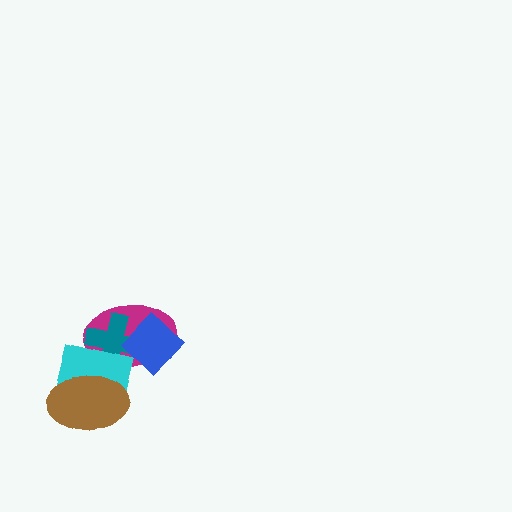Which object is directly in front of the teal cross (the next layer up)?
The blue diamond is directly in front of the teal cross.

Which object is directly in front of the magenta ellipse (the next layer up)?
The teal cross is directly in front of the magenta ellipse.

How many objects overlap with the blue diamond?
2 objects overlap with the blue diamond.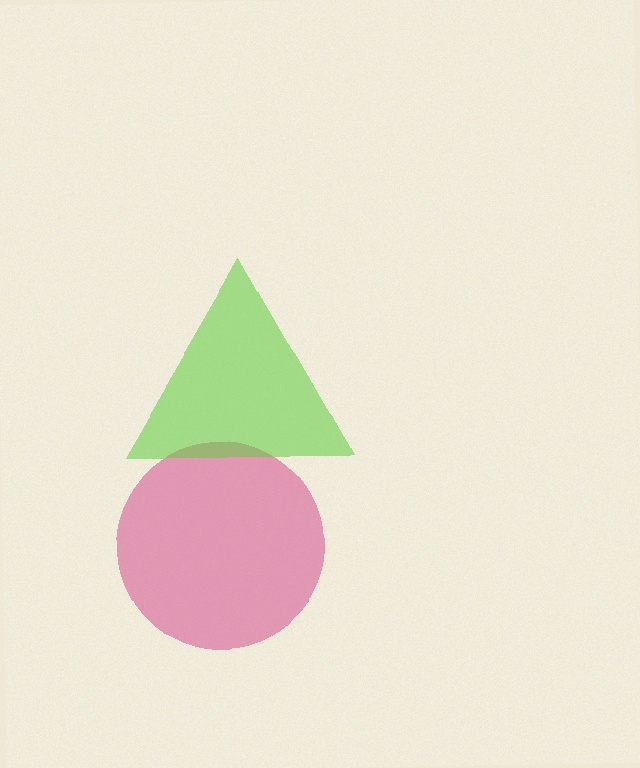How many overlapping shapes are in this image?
There are 2 overlapping shapes in the image.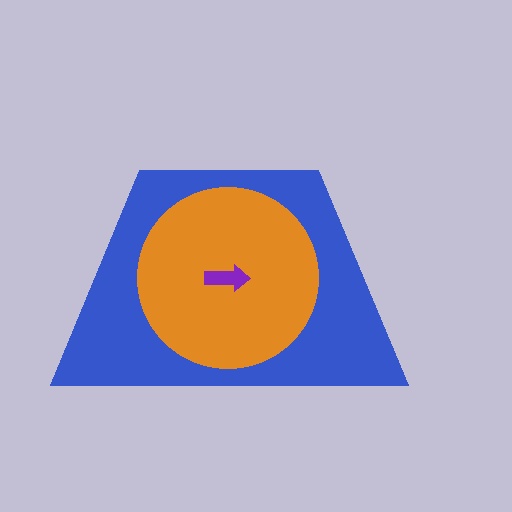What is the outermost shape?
The blue trapezoid.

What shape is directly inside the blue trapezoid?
The orange circle.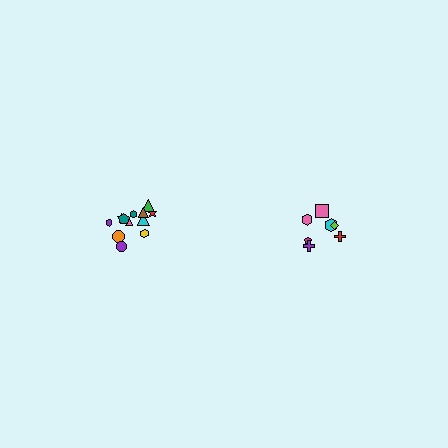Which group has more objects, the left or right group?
The left group.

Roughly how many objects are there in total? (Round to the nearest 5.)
Roughly 20 objects in total.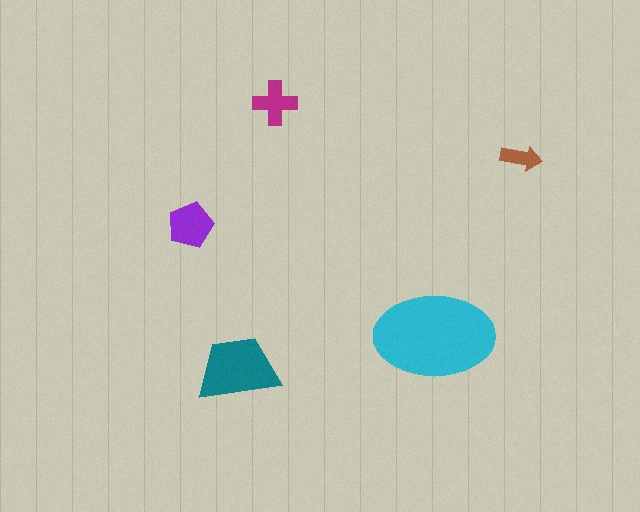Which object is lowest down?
The teal trapezoid is bottommost.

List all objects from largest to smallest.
The cyan ellipse, the teal trapezoid, the purple pentagon, the magenta cross, the brown arrow.